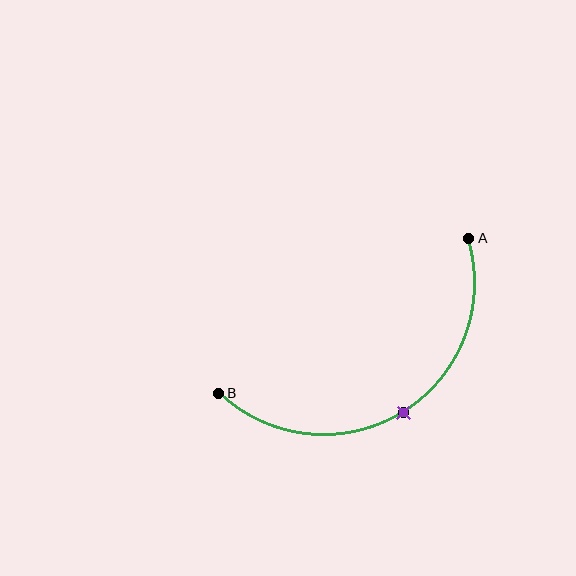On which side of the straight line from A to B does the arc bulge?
The arc bulges below the straight line connecting A and B.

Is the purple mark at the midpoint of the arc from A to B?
Yes. The purple mark lies on the arc at equal arc-length from both A and B — it is the arc midpoint.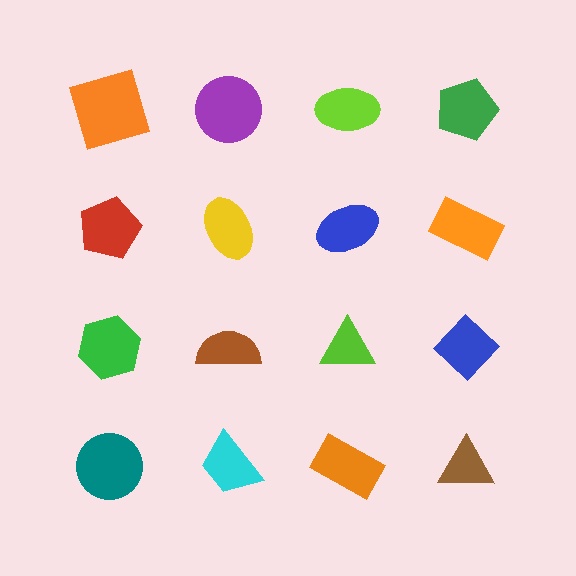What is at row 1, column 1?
An orange square.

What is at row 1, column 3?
A lime ellipse.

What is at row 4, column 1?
A teal circle.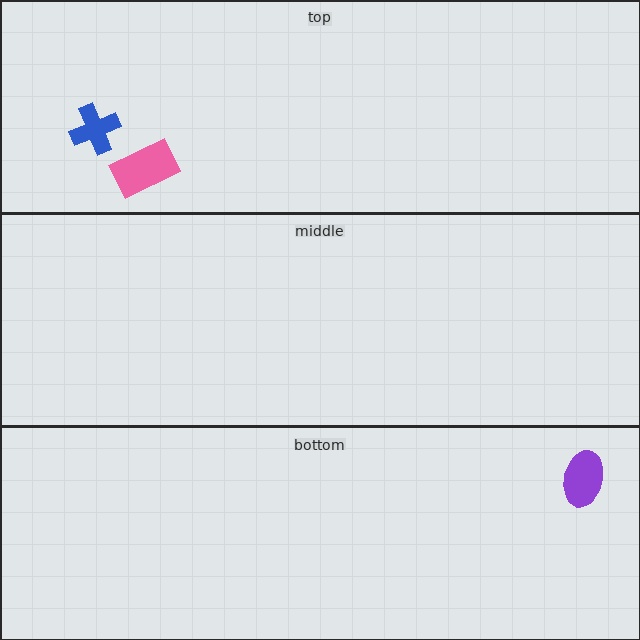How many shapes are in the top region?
2.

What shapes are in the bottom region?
The purple ellipse.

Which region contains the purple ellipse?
The bottom region.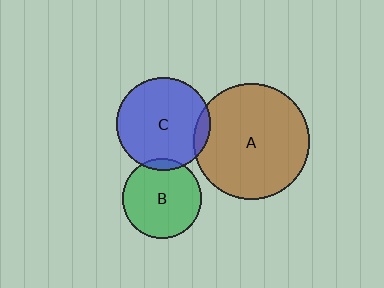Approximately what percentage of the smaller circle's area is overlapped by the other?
Approximately 5%.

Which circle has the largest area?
Circle A (brown).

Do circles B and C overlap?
Yes.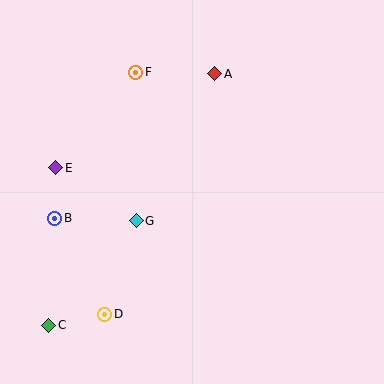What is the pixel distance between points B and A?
The distance between B and A is 215 pixels.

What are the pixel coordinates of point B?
Point B is at (55, 218).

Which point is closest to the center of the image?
Point G at (136, 221) is closest to the center.